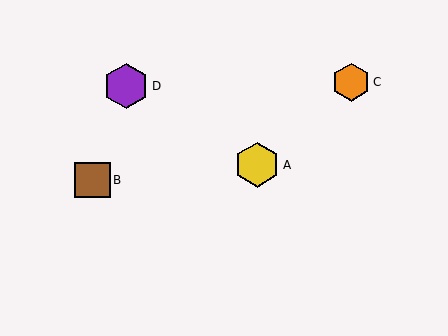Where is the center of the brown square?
The center of the brown square is at (93, 180).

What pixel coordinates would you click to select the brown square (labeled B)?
Click at (93, 180) to select the brown square B.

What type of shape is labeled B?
Shape B is a brown square.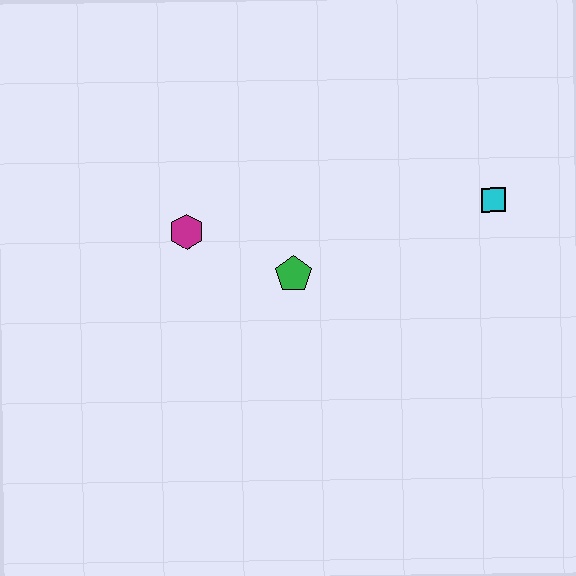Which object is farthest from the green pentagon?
The cyan square is farthest from the green pentagon.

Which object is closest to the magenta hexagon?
The green pentagon is closest to the magenta hexagon.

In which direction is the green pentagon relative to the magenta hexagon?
The green pentagon is to the right of the magenta hexagon.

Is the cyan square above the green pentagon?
Yes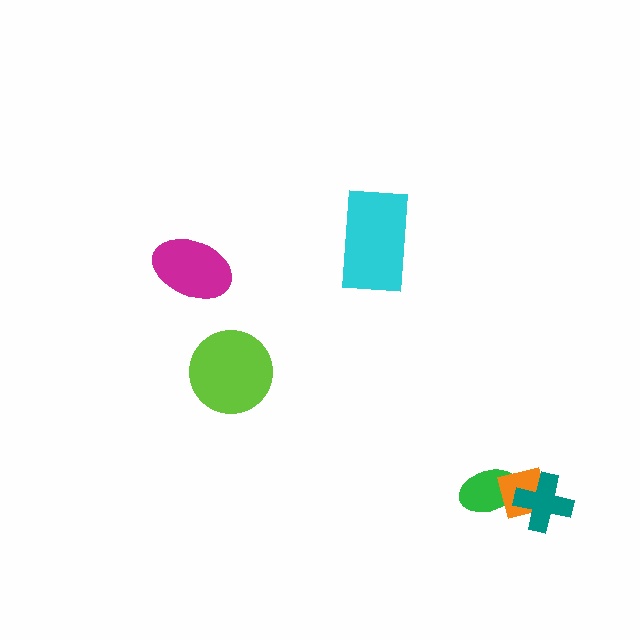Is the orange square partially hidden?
Yes, it is partially covered by another shape.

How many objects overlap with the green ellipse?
1 object overlaps with the green ellipse.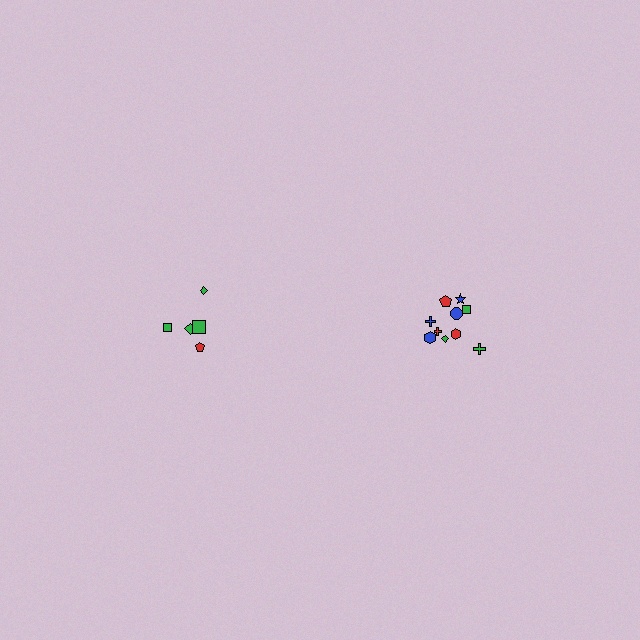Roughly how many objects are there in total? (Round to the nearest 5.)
Roughly 15 objects in total.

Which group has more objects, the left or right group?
The right group.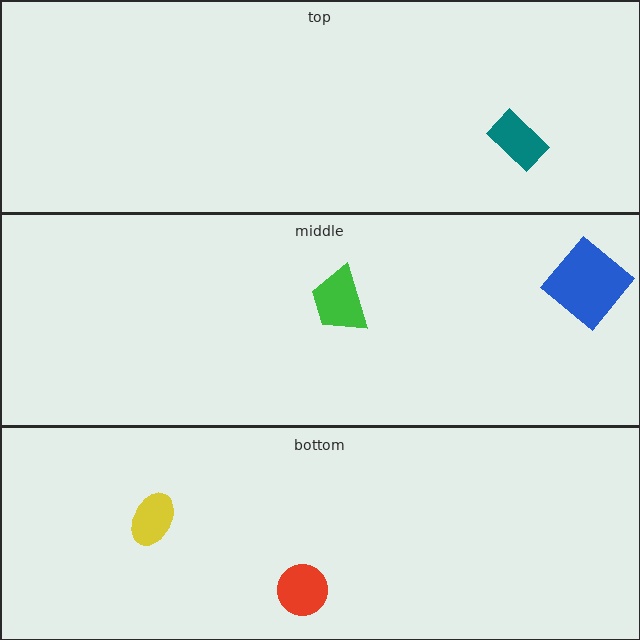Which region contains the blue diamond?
The middle region.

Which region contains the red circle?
The bottom region.